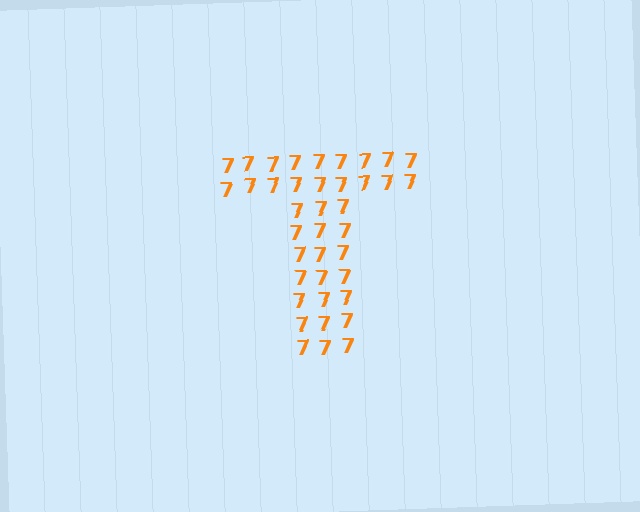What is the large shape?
The large shape is the letter T.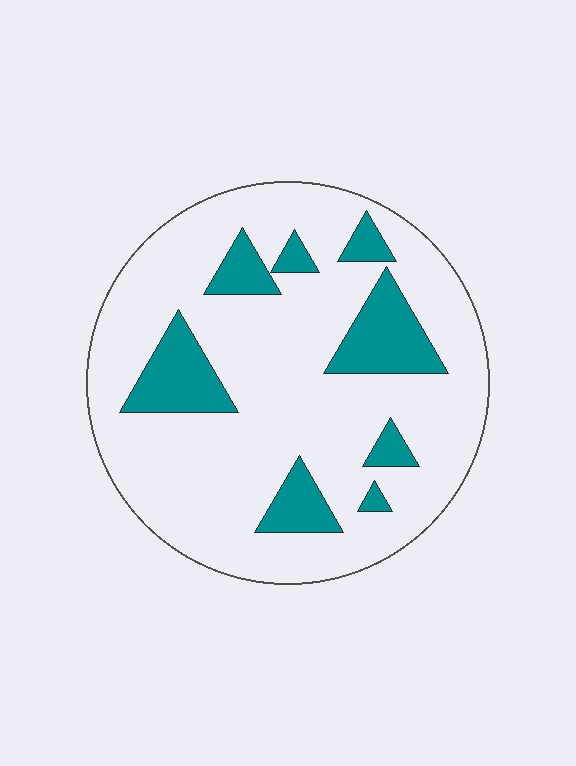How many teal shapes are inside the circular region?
8.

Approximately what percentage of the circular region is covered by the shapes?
Approximately 20%.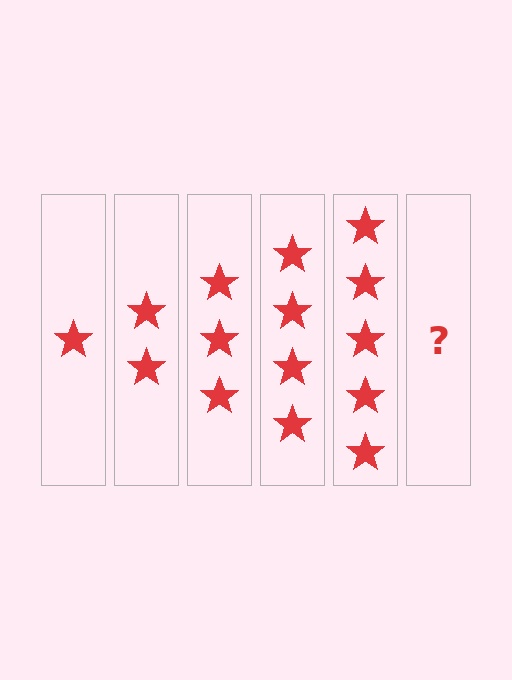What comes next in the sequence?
The next element should be 6 stars.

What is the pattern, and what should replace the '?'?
The pattern is that each step adds one more star. The '?' should be 6 stars.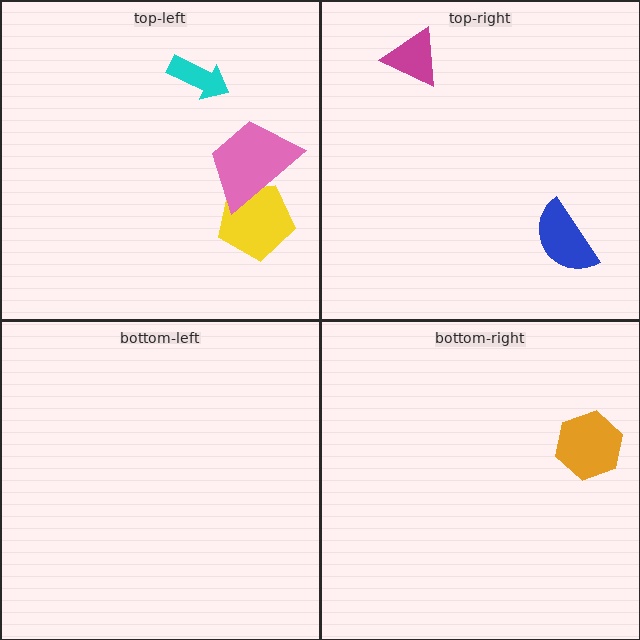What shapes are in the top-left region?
The cyan arrow, the yellow pentagon, the pink trapezoid.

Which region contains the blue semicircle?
The top-right region.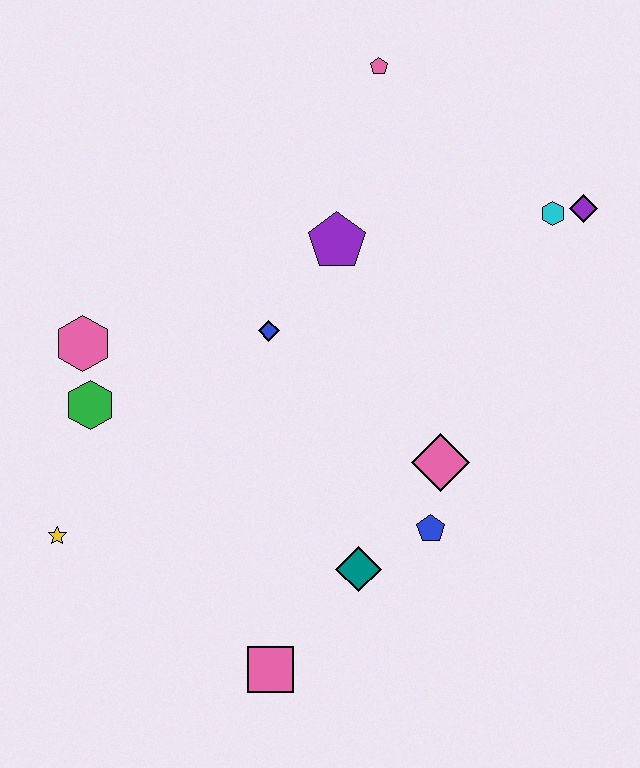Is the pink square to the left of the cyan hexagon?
Yes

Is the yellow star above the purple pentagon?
No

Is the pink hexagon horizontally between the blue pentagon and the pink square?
No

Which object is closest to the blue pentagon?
The pink diamond is closest to the blue pentagon.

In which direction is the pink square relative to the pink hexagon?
The pink square is below the pink hexagon.